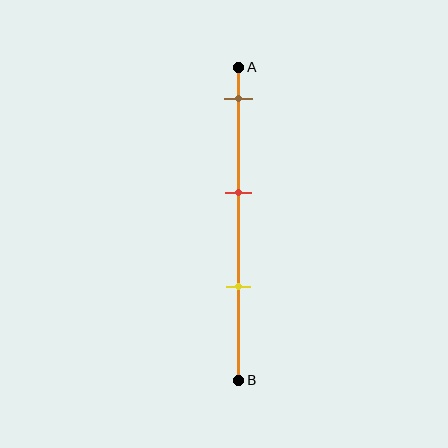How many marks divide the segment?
There are 3 marks dividing the segment.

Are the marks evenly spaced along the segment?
Yes, the marks are approximately evenly spaced.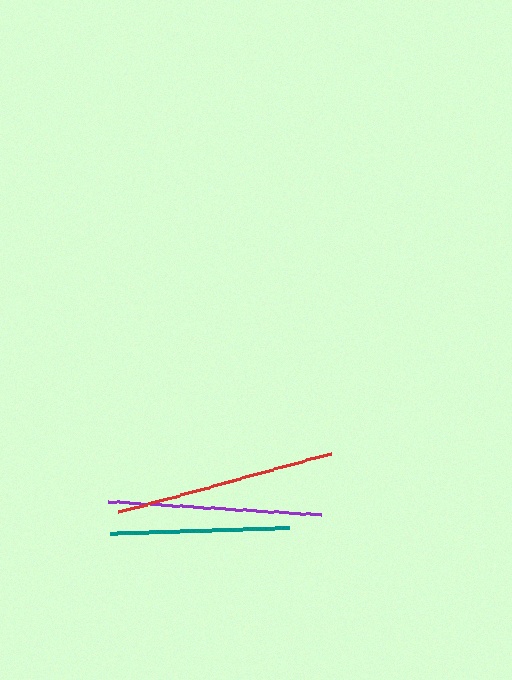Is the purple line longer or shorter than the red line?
The red line is longer than the purple line.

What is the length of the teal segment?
The teal segment is approximately 180 pixels long.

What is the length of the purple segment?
The purple segment is approximately 214 pixels long.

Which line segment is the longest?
The red line is the longest at approximately 221 pixels.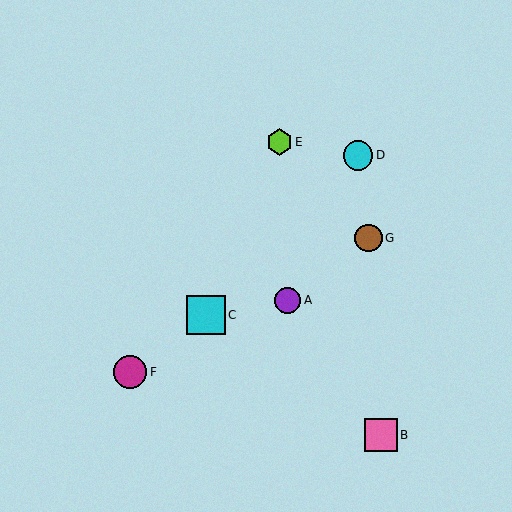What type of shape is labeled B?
Shape B is a pink square.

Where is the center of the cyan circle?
The center of the cyan circle is at (358, 155).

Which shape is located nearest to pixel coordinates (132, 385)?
The magenta circle (labeled F) at (130, 372) is nearest to that location.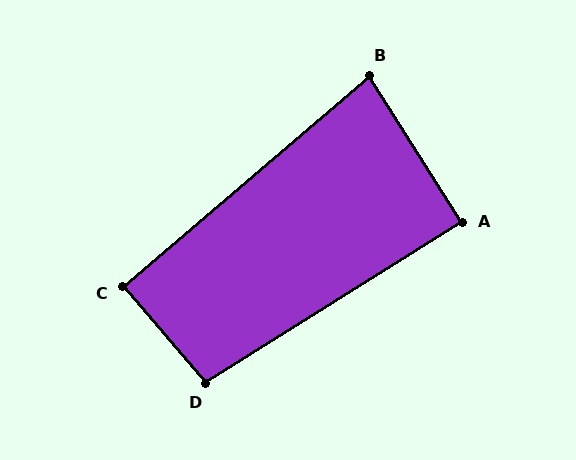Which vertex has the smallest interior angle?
B, at approximately 82 degrees.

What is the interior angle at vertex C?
Approximately 90 degrees (approximately right).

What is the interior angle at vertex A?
Approximately 90 degrees (approximately right).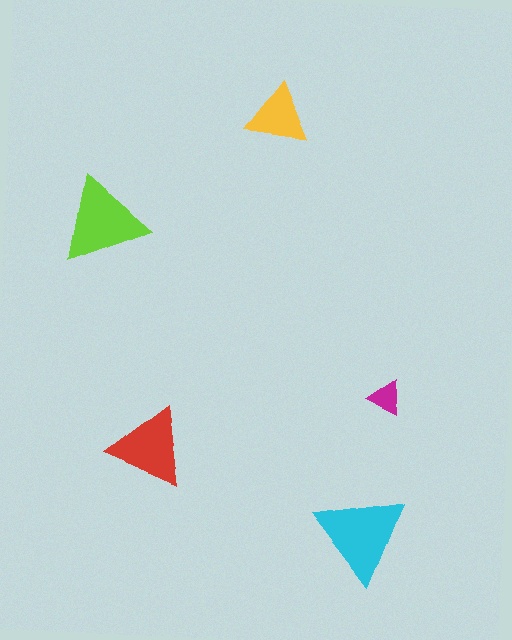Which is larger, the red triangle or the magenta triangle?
The red one.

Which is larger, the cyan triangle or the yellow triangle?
The cyan one.